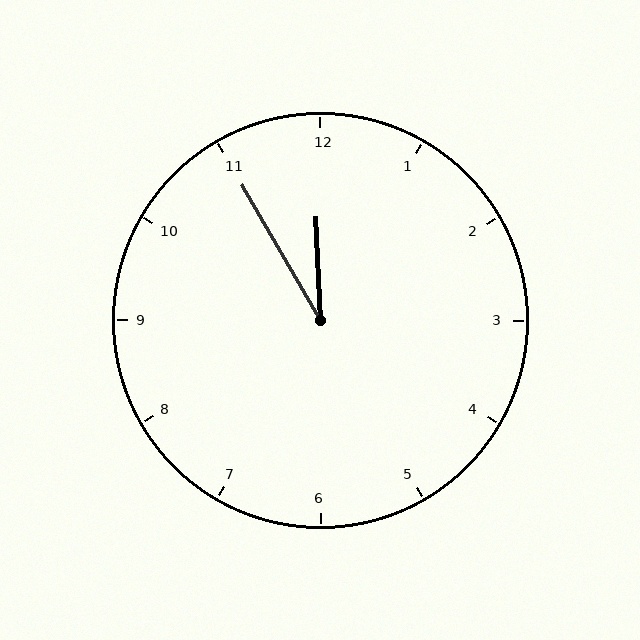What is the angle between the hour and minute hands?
Approximately 28 degrees.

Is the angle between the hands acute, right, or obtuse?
It is acute.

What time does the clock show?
11:55.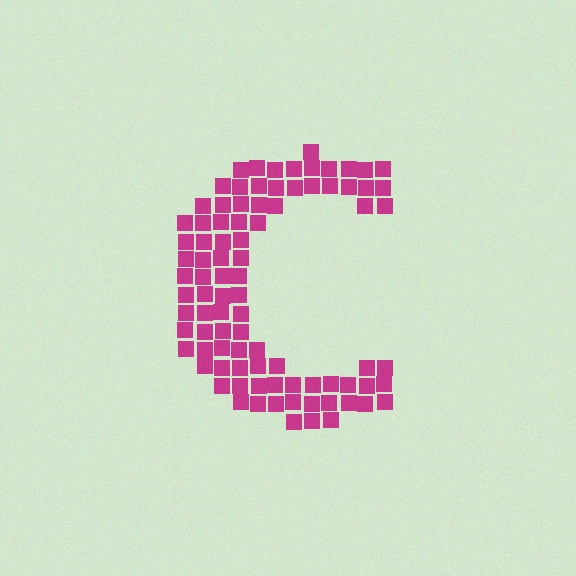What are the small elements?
The small elements are squares.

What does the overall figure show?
The overall figure shows the letter C.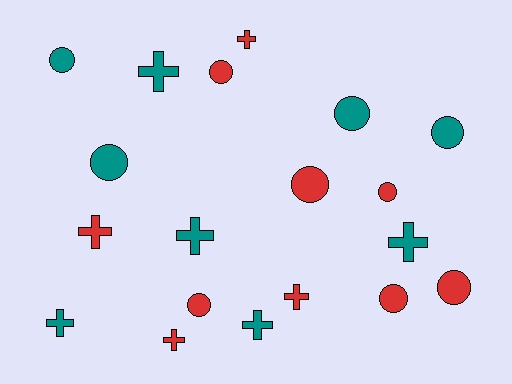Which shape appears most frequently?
Circle, with 10 objects.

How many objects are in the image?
There are 19 objects.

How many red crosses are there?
There are 4 red crosses.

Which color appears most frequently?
Red, with 10 objects.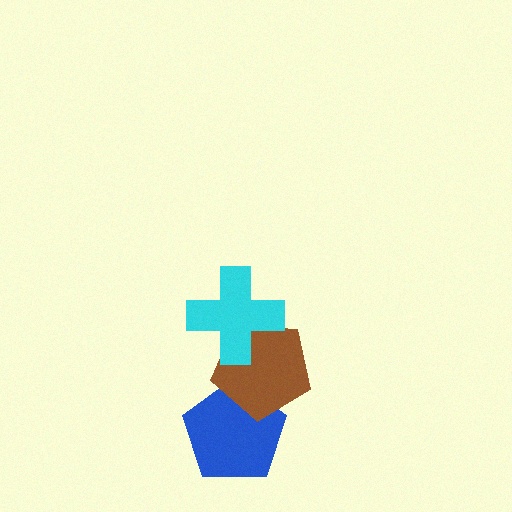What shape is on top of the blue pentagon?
The brown pentagon is on top of the blue pentagon.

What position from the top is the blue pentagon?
The blue pentagon is 3rd from the top.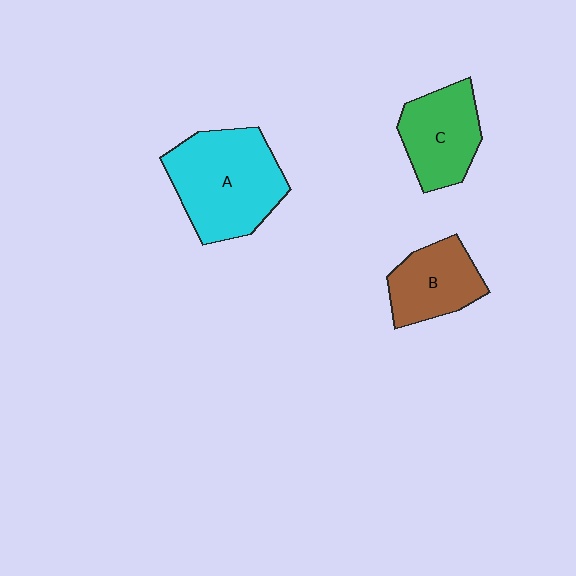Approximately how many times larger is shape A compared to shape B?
Approximately 1.7 times.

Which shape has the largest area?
Shape A (cyan).